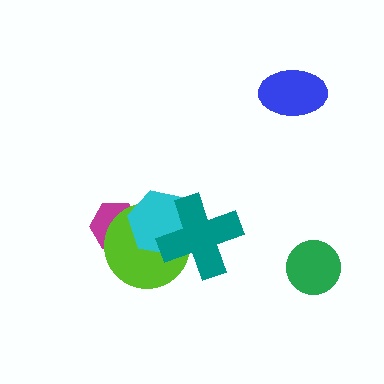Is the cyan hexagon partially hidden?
Yes, it is partially covered by another shape.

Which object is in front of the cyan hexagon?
The teal cross is in front of the cyan hexagon.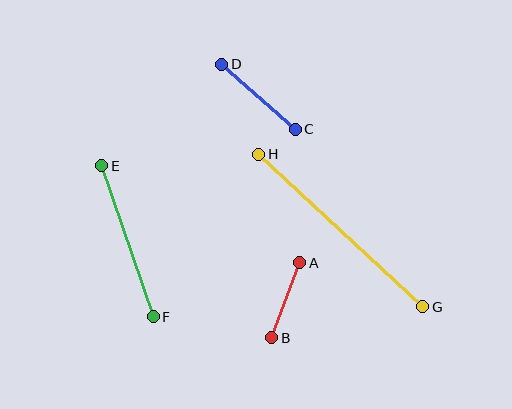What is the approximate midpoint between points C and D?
The midpoint is at approximately (259, 97) pixels.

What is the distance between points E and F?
The distance is approximately 159 pixels.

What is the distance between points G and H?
The distance is approximately 224 pixels.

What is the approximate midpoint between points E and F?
The midpoint is at approximately (127, 241) pixels.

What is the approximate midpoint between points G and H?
The midpoint is at approximately (341, 230) pixels.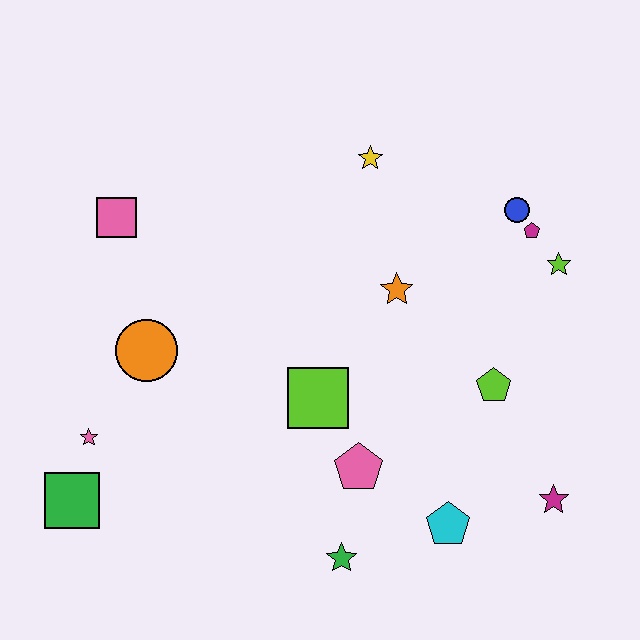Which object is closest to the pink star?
The green square is closest to the pink star.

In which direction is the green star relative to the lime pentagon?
The green star is below the lime pentagon.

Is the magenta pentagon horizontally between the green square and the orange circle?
No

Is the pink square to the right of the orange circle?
No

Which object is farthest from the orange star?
The green square is farthest from the orange star.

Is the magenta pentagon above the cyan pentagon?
Yes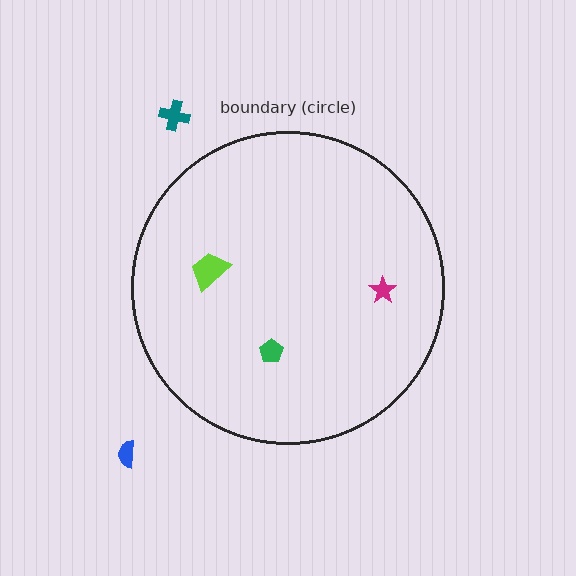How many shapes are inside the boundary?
3 inside, 2 outside.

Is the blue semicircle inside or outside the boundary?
Outside.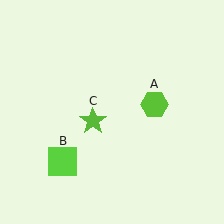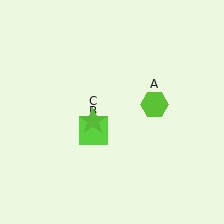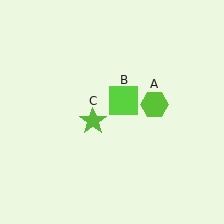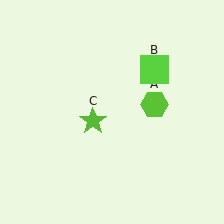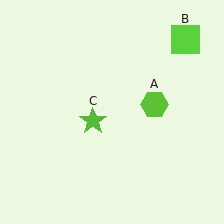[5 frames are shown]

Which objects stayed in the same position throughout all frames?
Lime hexagon (object A) and lime star (object C) remained stationary.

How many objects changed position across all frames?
1 object changed position: lime square (object B).